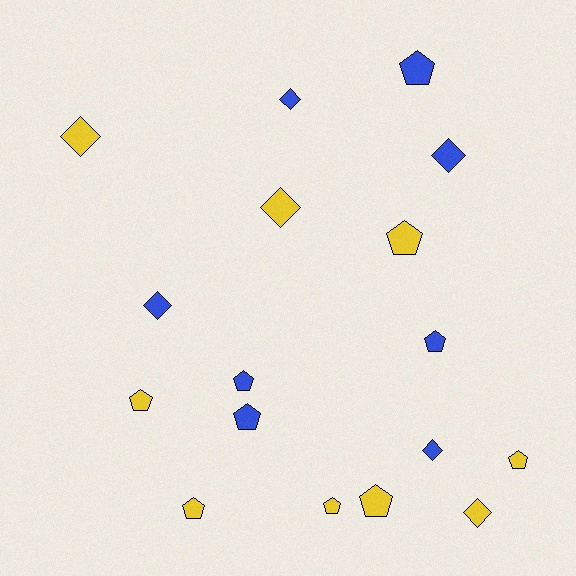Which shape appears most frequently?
Pentagon, with 10 objects.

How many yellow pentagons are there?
There are 6 yellow pentagons.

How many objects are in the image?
There are 17 objects.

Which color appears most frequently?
Yellow, with 9 objects.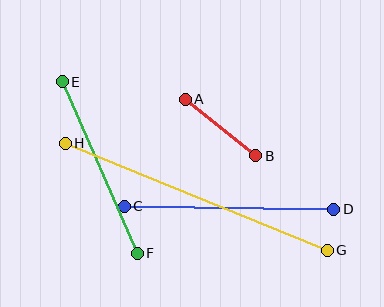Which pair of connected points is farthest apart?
Points G and H are farthest apart.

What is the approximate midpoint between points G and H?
The midpoint is at approximately (196, 197) pixels.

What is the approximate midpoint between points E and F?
The midpoint is at approximately (100, 167) pixels.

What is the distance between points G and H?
The distance is approximately 283 pixels.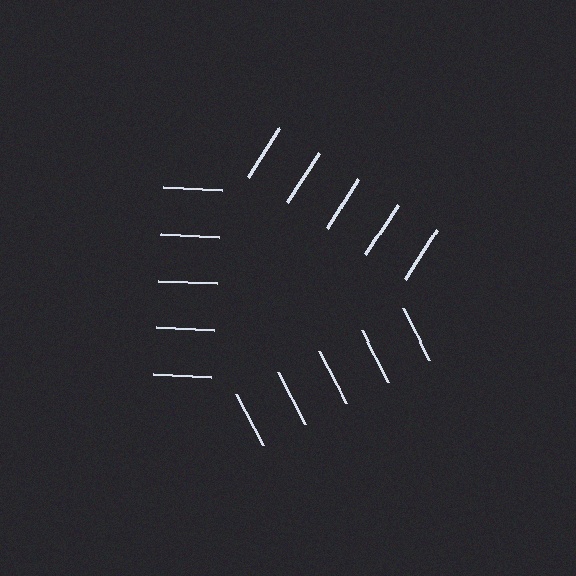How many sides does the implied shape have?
3 sides — the line-ends trace a triangle.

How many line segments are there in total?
15 — 5 along each of the 3 edges.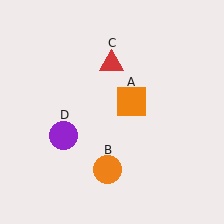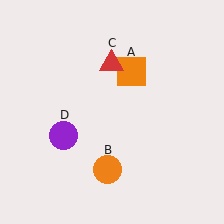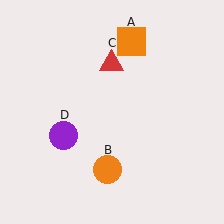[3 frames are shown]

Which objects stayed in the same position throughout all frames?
Orange circle (object B) and red triangle (object C) and purple circle (object D) remained stationary.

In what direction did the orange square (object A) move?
The orange square (object A) moved up.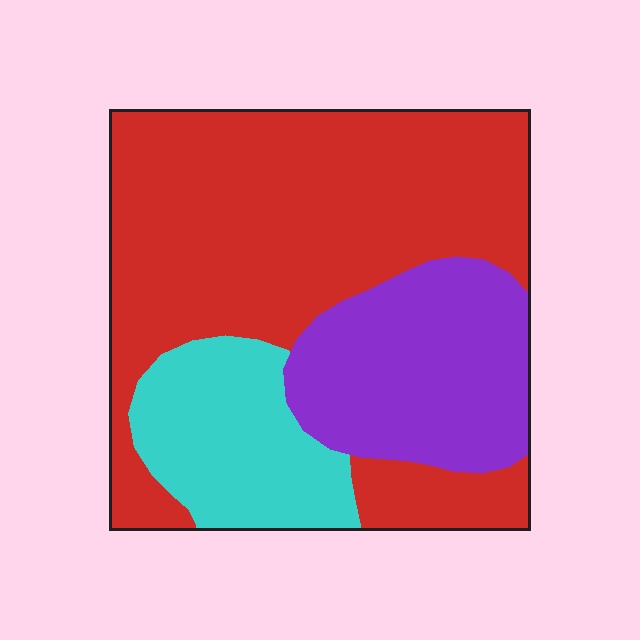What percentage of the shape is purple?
Purple takes up about one quarter (1/4) of the shape.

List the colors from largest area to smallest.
From largest to smallest: red, purple, cyan.